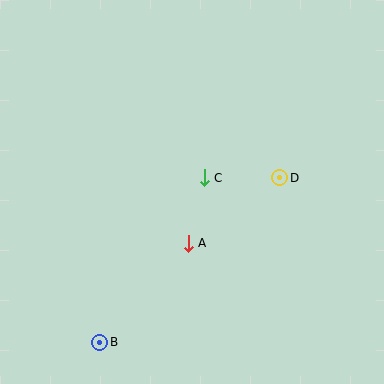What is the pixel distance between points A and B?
The distance between A and B is 133 pixels.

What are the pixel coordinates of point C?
Point C is at (204, 178).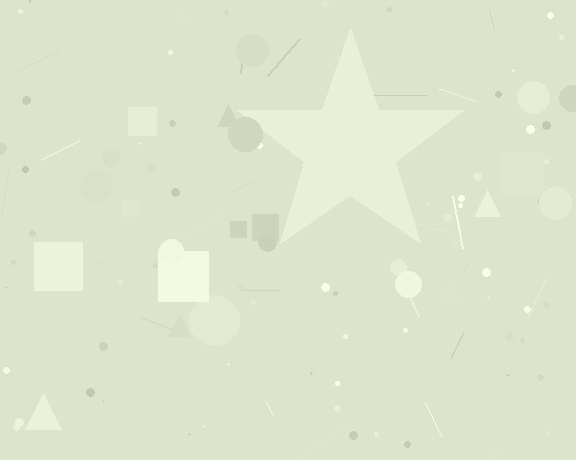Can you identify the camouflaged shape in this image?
The camouflaged shape is a star.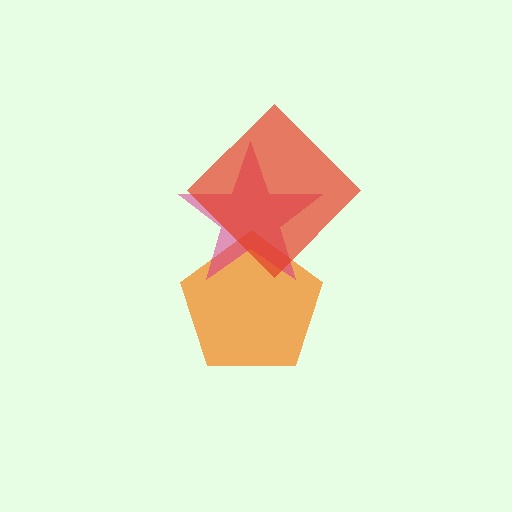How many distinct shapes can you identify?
There are 3 distinct shapes: an orange pentagon, a magenta star, a red diamond.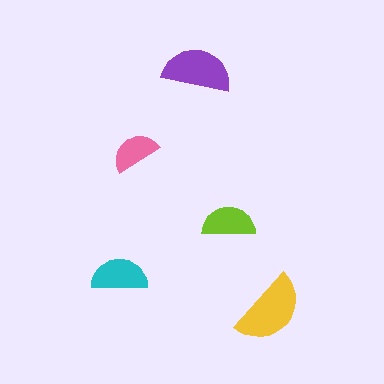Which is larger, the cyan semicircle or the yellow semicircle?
The yellow one.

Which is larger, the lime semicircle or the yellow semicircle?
The yellow one.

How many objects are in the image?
There are 5 objects in the image.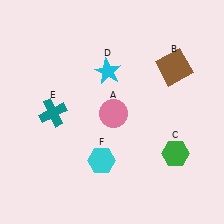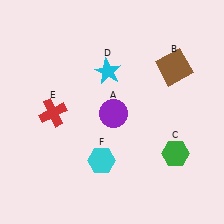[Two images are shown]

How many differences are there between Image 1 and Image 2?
There are 2 differences between the two images.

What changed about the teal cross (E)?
In Image 1, E is teal. In Image 2, it changed to red.